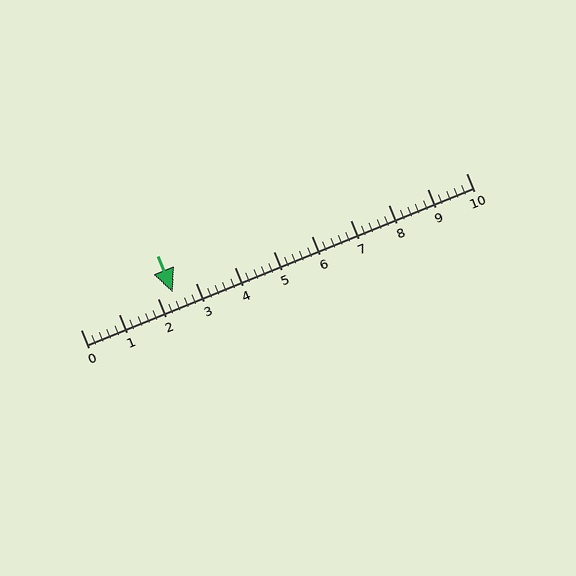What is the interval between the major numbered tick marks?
The major tick marks are spaced 1 units apart.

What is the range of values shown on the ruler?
The ruler shows values from 0 to 10.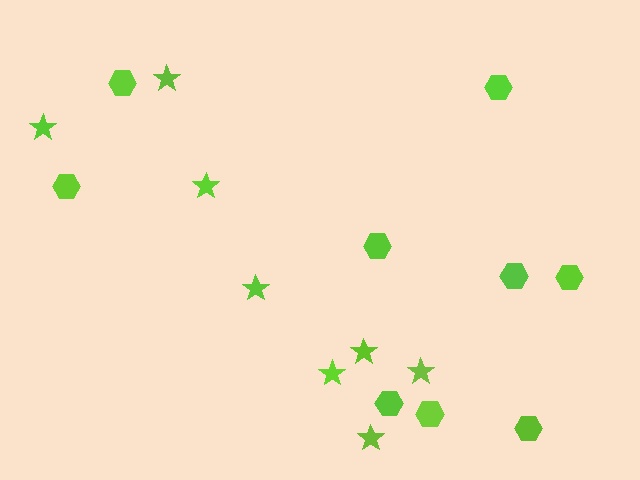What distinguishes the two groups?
There are 2 groups: one group of hexagons (9) and one group of stars (8).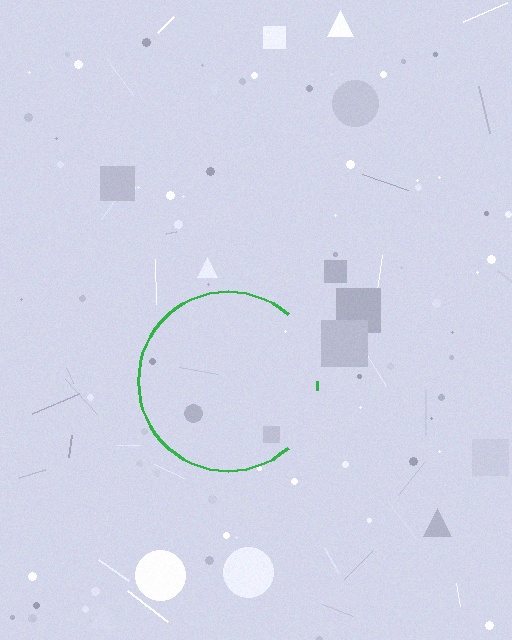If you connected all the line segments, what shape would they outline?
They would outline a circle.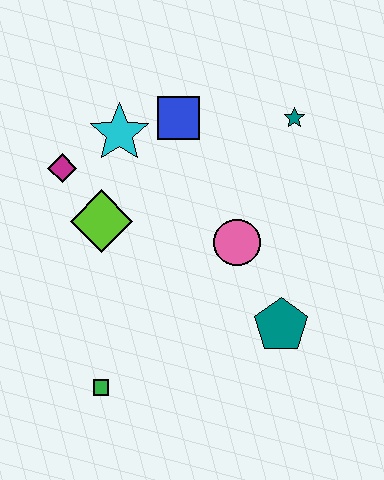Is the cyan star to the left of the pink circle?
Yes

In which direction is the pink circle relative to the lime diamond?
The pink circle is to the right of the lime diamond.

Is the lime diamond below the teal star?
Yes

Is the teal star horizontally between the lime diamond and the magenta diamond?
No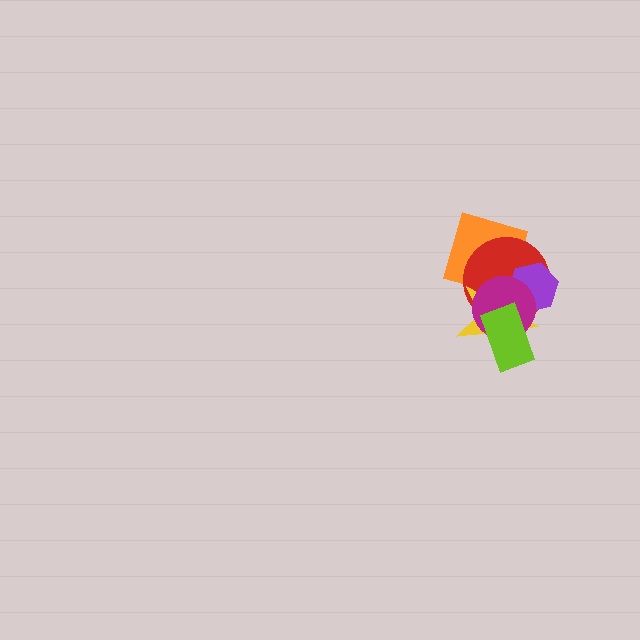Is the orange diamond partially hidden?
Yes, it is partially covered by another shape.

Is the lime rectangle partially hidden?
No, no other shape covers it.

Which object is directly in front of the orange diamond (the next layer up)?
The red circle is directly in front of the orange diamond.